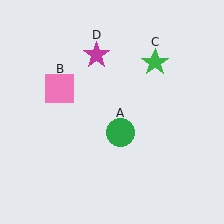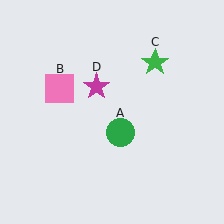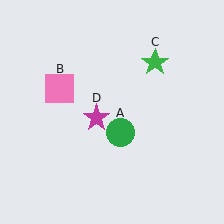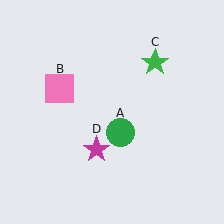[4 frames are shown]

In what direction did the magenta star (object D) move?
The magenta star (object D) moved down.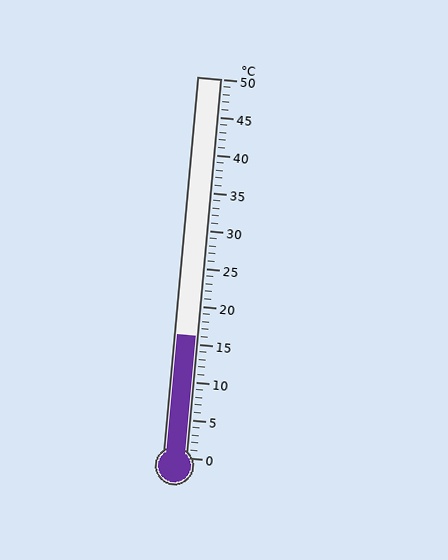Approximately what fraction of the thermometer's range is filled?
The thermometer is filled to approximately 30% of its range.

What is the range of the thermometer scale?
The thermometer scale ranges from 0°C to 50°C.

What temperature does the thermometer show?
The thermometer shows approximately 16°C.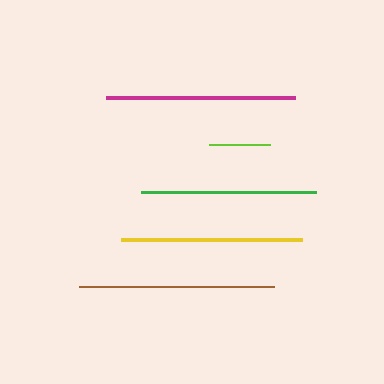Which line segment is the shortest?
The lime line is the shortest at approximately 61 pixels.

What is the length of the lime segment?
The lime segment is approximately 61 pixels long.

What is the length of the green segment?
The green segment is approximately 174 pixels long.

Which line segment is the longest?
The brown line is the longest at approximately 195 pixels.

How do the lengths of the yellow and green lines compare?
The yellow and green lines are approximately the same length.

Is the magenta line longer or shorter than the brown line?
The brown line is longer than the magenta line.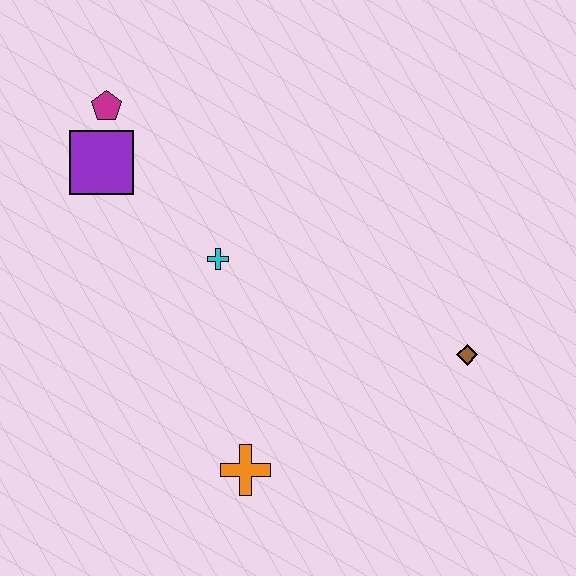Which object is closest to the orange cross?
The cyan cross is closest to the orange cross.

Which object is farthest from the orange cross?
The magenta pentagon is farthest from the orange cross.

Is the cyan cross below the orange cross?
No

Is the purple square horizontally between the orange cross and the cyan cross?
No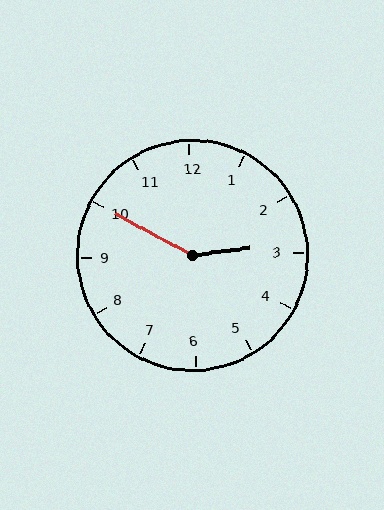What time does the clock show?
2:50.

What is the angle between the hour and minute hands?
Approximately 145 degrees.